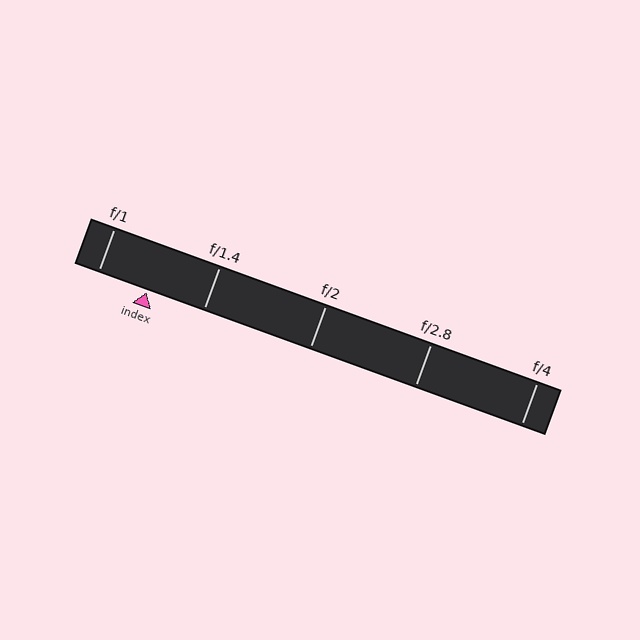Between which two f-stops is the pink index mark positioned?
The index mark is between f/1 and f/1.4.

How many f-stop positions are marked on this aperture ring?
There are 5 f-stop positions marked.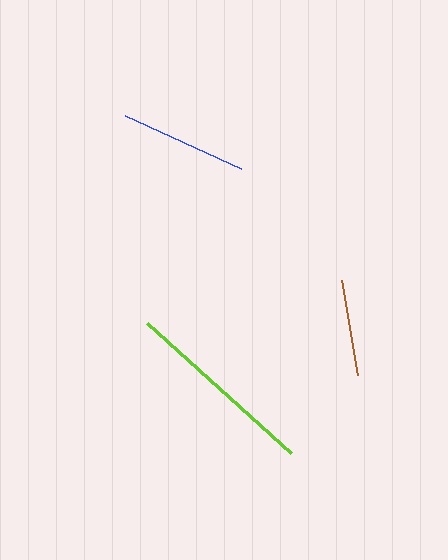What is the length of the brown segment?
The brown segment is approximately 97 pixels long.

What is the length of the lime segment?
The lime segment is approximately 194 pixels long.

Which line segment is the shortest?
The brown line is the shortest at approximately 97 pixels.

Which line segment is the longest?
The lime line is the longest at approximately 194 pixels.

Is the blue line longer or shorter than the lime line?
The lime line is longer than the blue line.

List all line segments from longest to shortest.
From longest to shortest: lime, blue, brown.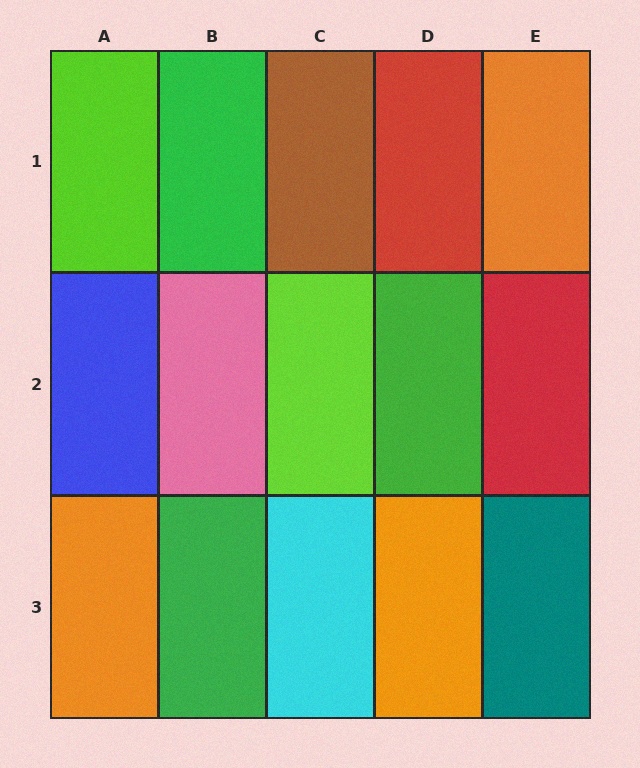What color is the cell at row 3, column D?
Orange.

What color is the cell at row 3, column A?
Orange.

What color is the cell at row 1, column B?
Green.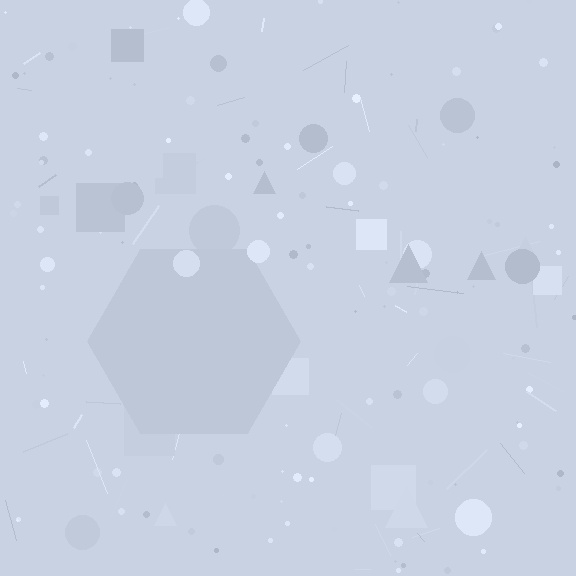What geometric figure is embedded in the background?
A hexagon is embedded in the background.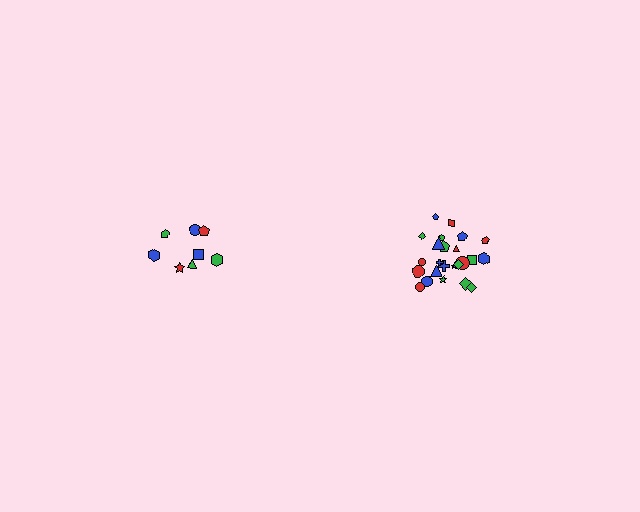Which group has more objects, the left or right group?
The right group.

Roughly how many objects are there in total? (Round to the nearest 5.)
Roughly 35 objects in total.